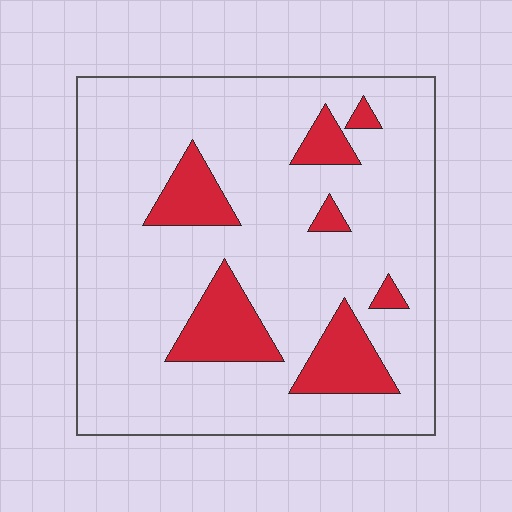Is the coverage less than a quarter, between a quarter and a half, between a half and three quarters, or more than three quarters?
Less than a quarter.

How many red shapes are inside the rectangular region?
7.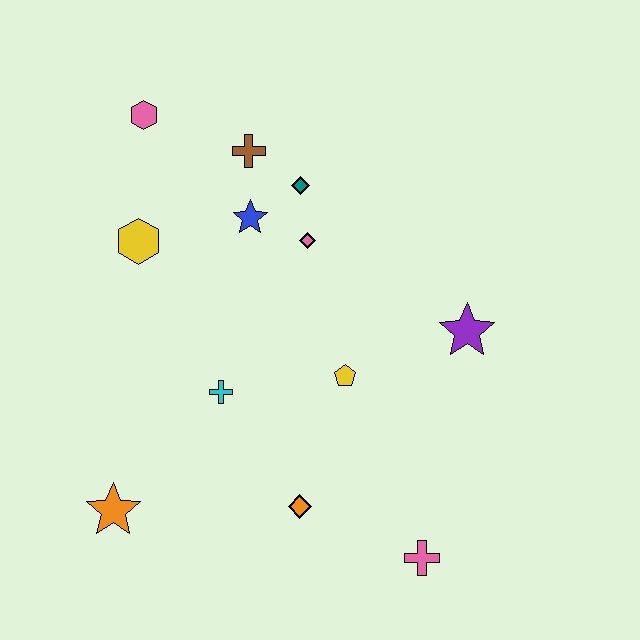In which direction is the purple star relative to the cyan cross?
The purple star is to the right of the cyan cross.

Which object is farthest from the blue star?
The pink cross is farthest from the blue star.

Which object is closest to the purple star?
The yellow pentagon is closest to the purple star.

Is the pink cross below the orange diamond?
Yes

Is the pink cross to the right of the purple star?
No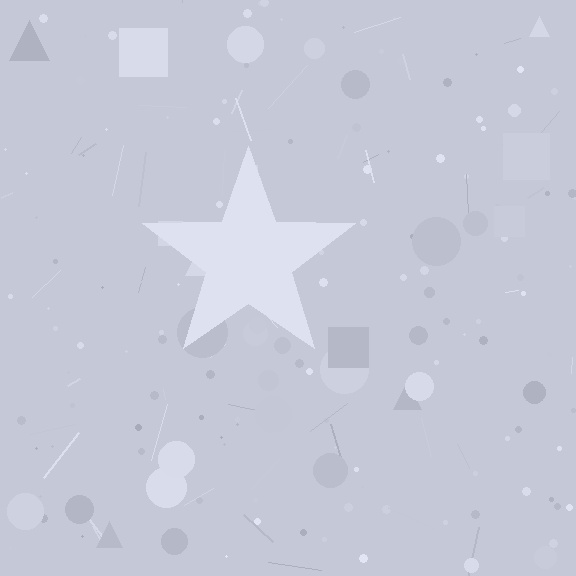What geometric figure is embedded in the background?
A star is embedded in the background.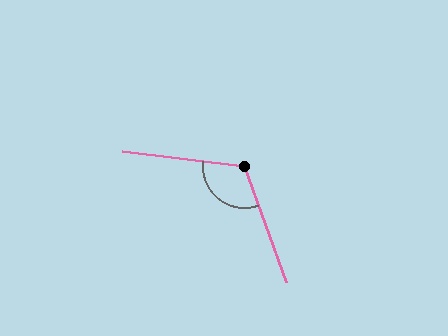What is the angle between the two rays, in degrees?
Approximately 117 degrees.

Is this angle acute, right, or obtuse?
It is obtuse.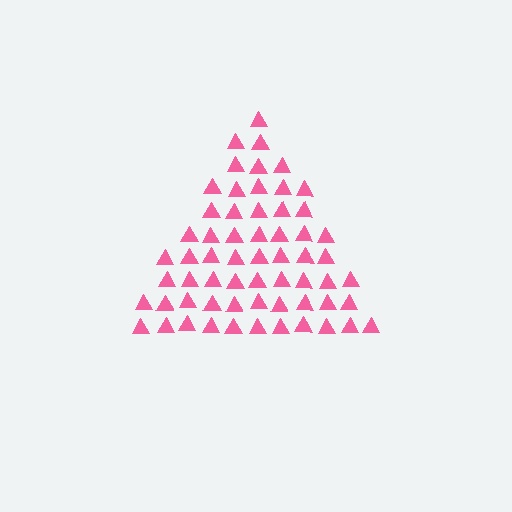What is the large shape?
The large shape is a triangle.